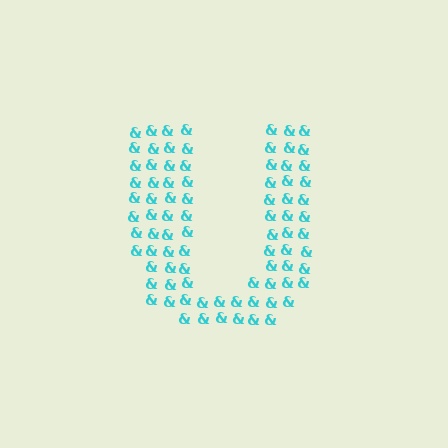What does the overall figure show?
The overall figure shows the letter U.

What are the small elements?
The small elements are ampersands.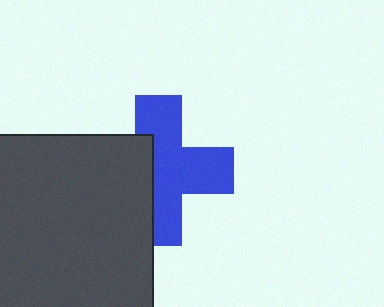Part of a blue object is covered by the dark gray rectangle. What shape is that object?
It is a cross.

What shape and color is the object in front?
The object in front is a dark gray rectangle.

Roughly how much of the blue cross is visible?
About half of it is visible (roughly 62%).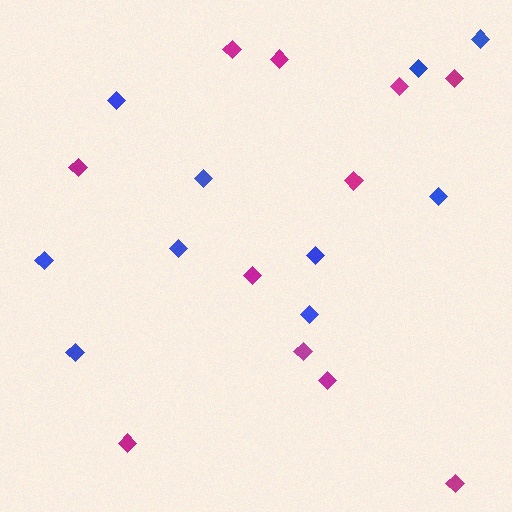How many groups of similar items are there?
There are 2 groups: one group of blue diamonds (10) and one group of magenta diamonds (11).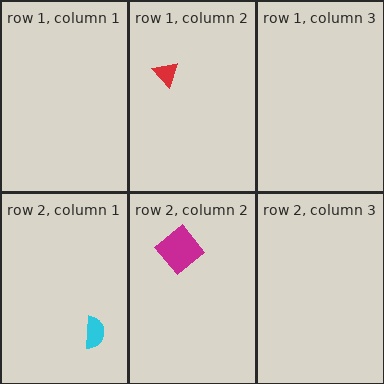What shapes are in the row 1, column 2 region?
The red triangle.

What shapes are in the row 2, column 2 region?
The magenta diamond.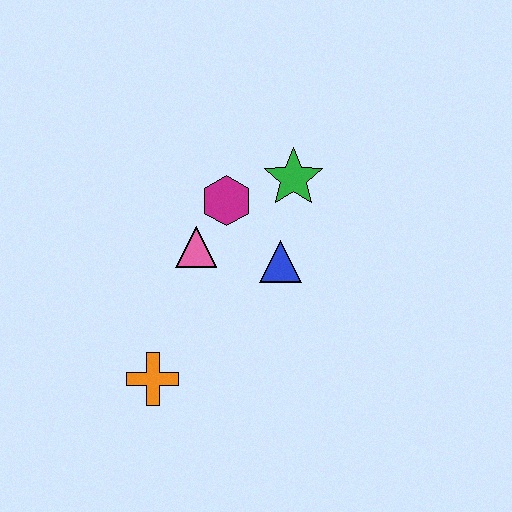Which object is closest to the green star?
The magenta hexagon is closest to the green star.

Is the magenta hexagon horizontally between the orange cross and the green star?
Yes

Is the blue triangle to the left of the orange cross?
No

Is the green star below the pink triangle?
No